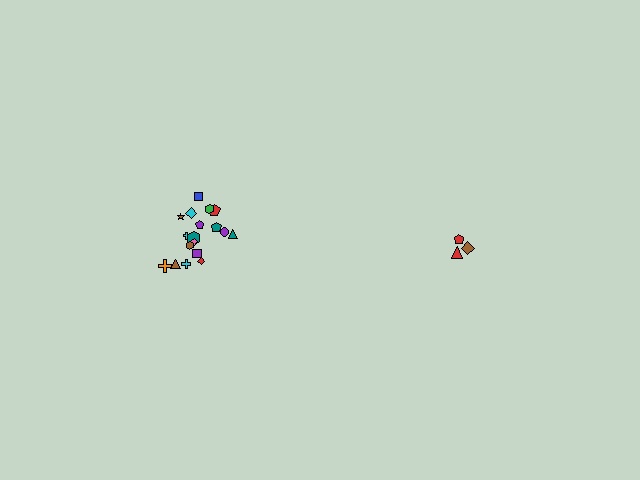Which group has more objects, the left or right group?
The left group.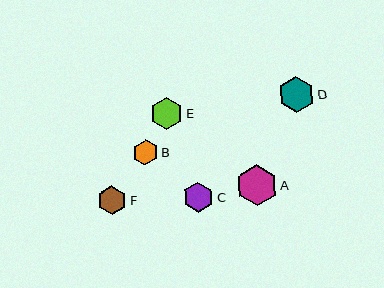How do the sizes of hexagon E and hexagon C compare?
Hexagon E and hexagon C are approximately the same size.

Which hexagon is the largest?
Hexagon A is the largest with a size of approximately 41 pixels.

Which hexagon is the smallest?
Hexagon B is the smallest with a size of approximately 24 pixels.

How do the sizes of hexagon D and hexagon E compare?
Hexagon D and hexagon E are approximately the same size.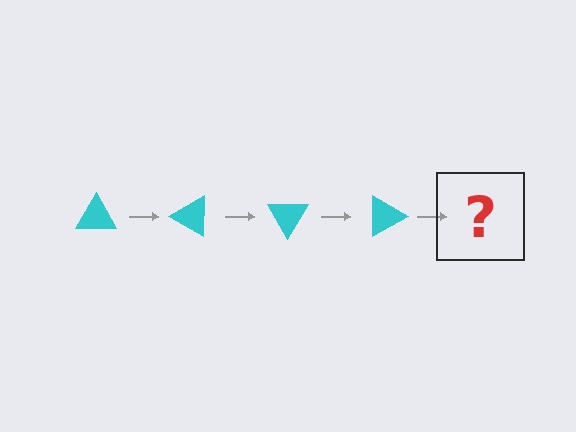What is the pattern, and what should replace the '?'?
The pattern is that the triangle rotates 30 degrees each step. The '?' should be a cyan triangle rotated 120 degrees.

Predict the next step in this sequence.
The next step is a cyan triangle rotated 120 degrees.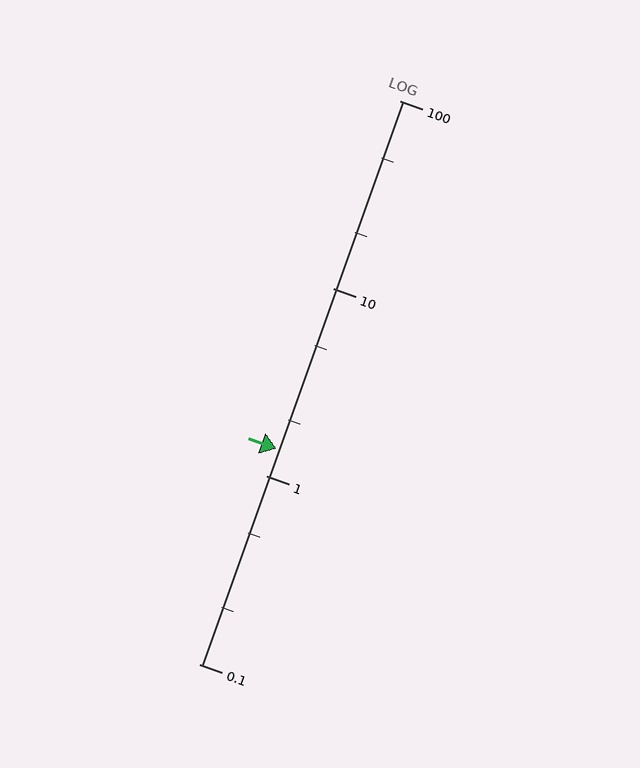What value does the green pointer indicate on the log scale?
The pointer indicates approximately 1.4.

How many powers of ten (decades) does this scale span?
The scale spans 3 decades, from 0.1 to 100.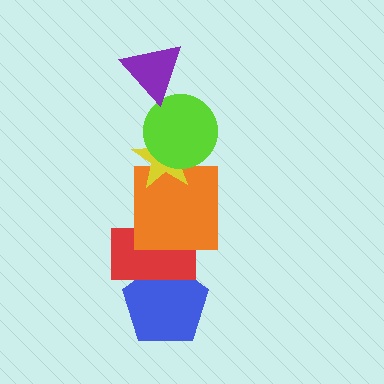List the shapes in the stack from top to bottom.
From top to bottom: the purple triangle, the lime circle, the yellow star, the orange square, the red rectangle, the blue pentagon.